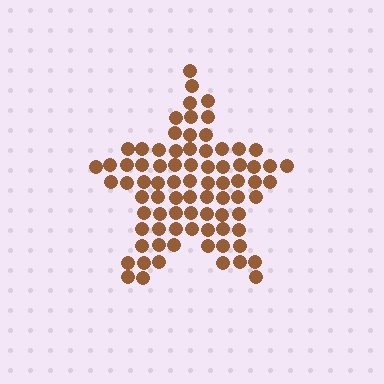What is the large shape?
The large shape is a star.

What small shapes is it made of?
It is made of small circles.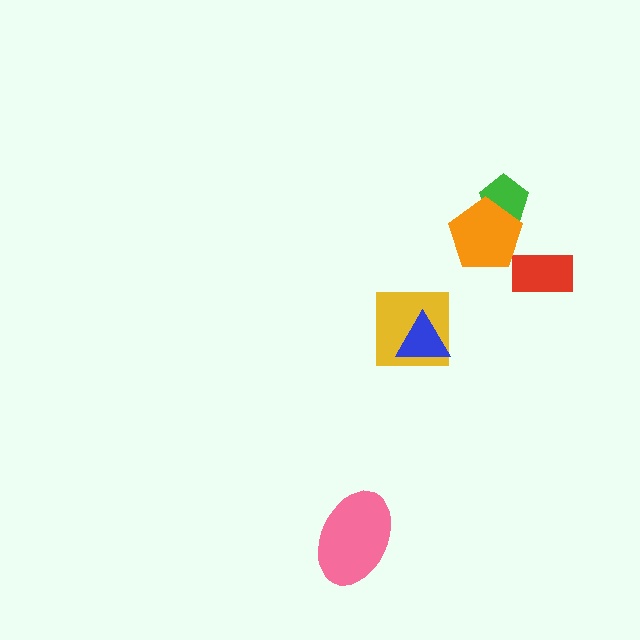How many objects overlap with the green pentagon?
1 object overlaps with the green pentagon.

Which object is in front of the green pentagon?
The orange pentagon is in front of the green pentagon.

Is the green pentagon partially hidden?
Yes, it is partially covered by another shape.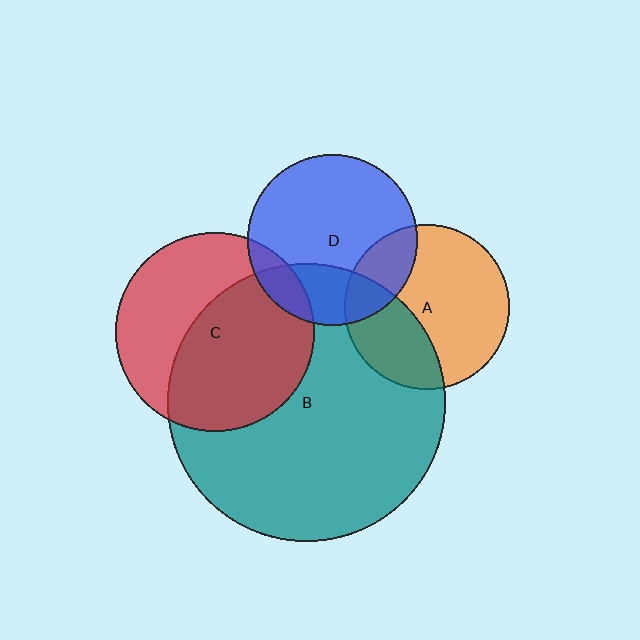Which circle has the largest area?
Circle B (teal).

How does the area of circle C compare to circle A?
Approximately 1.4 times.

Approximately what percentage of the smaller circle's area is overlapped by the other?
Approximately 35%.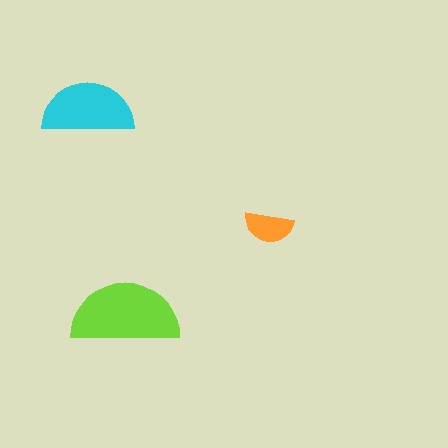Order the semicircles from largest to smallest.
the lime one, the cyan one, the orange one.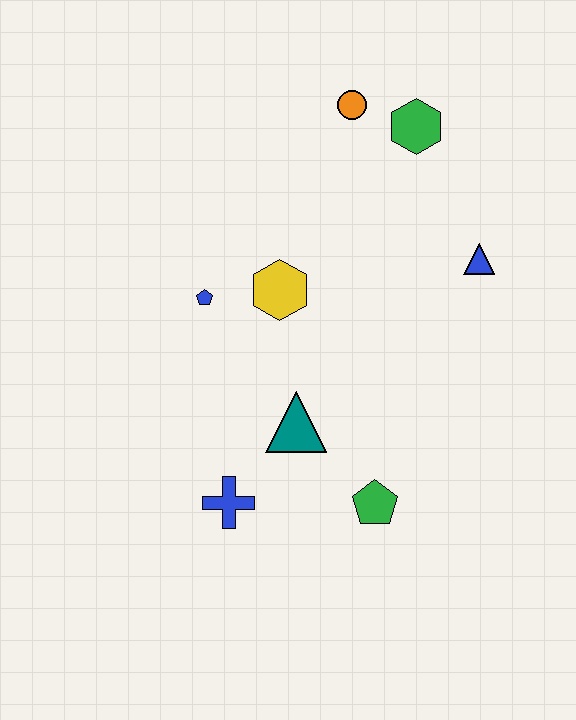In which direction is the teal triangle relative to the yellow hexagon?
The teal triangle is below the yellow hexagon.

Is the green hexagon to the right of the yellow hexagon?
Yes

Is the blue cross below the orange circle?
Yes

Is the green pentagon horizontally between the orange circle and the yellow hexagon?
No